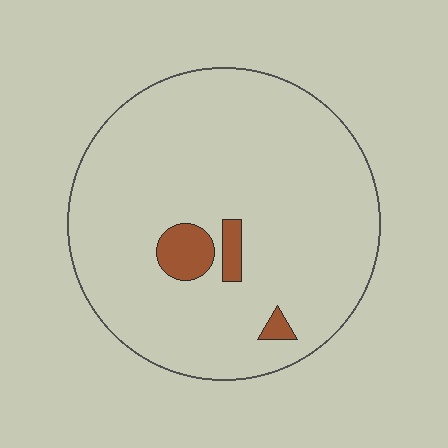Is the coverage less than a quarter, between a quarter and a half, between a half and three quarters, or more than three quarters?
Less than a quarter.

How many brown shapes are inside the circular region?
3.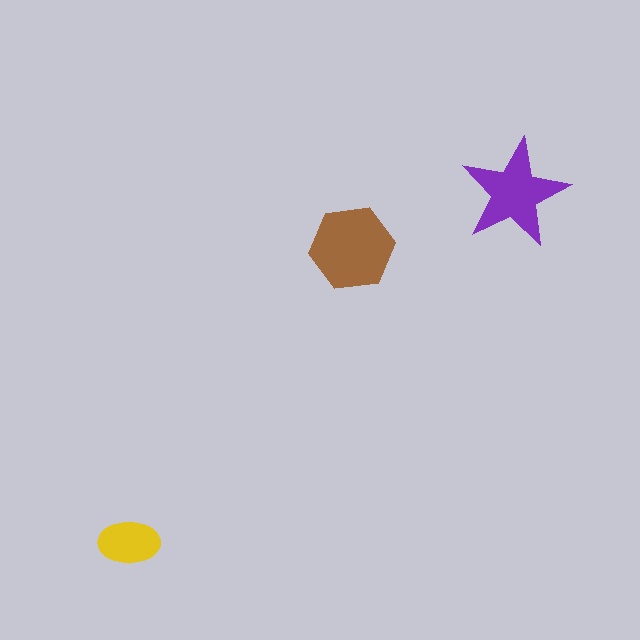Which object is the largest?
The brown hexagon.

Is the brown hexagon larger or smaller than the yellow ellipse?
Larger.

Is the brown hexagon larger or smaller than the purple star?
Larger.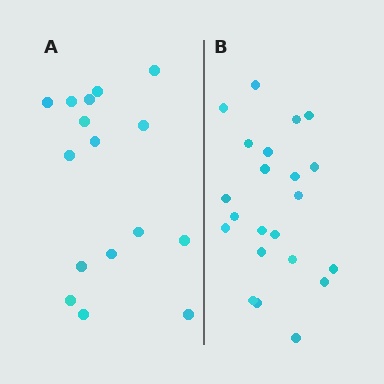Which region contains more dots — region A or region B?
Region B (the right region) has more dots.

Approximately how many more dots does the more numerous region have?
Region B has about 6 more dots than region A.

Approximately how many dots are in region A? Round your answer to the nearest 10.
About 20 dots. (The exact count is 16, which rounds to 20.)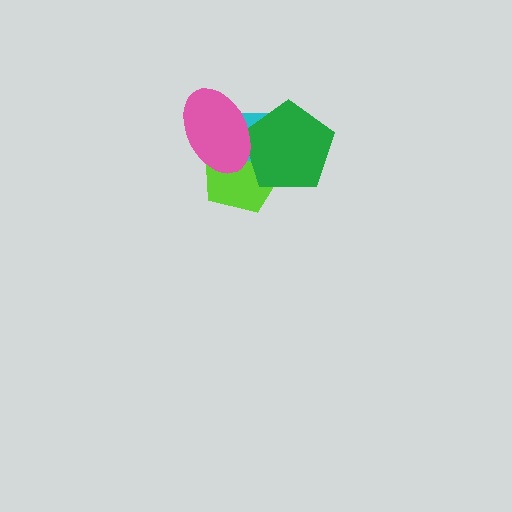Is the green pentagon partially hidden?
Yes, it is partially covered by another shape.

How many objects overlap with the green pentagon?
3 objects overlap with the green pentagon.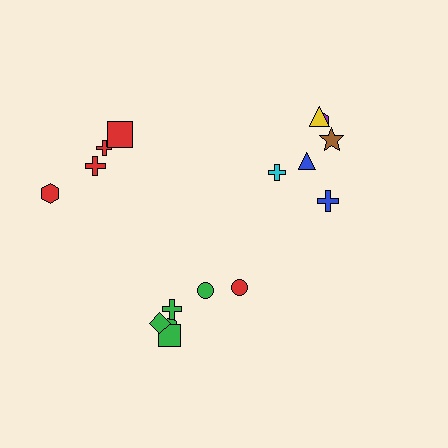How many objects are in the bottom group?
There are 6 objects.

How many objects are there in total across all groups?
There are 16 objects.